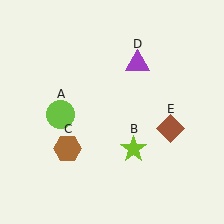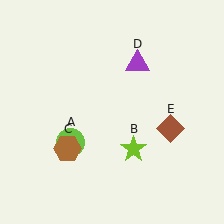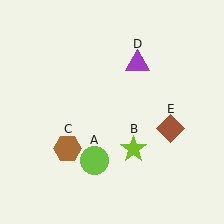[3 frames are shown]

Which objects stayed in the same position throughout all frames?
Lime star (object B) and brown hexagon (object C) and purple triangle (object D) and brown diamond (object E) remained stationary.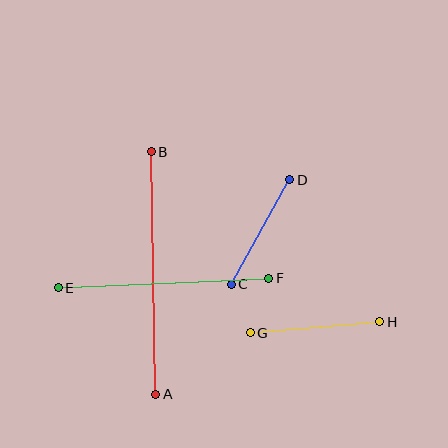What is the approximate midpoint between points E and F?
The midpoint is at approximately (164, 283) pixels.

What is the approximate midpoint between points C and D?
The midpoint is at approximately (261, 232) pixels.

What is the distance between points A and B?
The distance is approximately 242 pixels.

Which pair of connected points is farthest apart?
Points A and B are farthest apart.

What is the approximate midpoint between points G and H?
The midpoint is at approximately (315, 327) pixels.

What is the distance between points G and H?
The distance is approximately 130 pixels.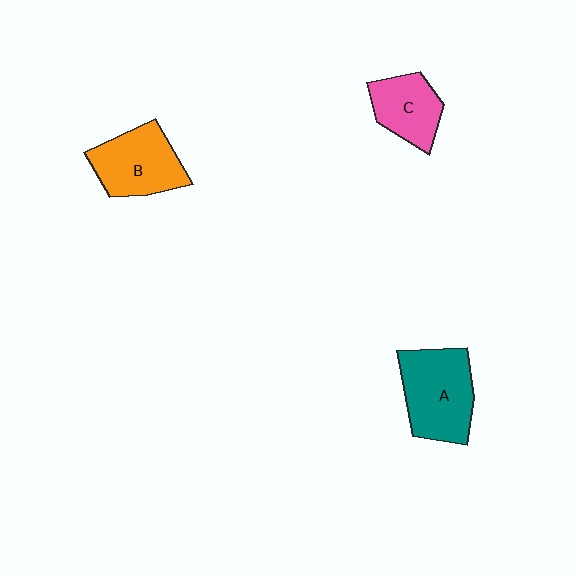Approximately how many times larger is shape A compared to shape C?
Approximately 1.5 times.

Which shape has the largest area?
Shape A (teal).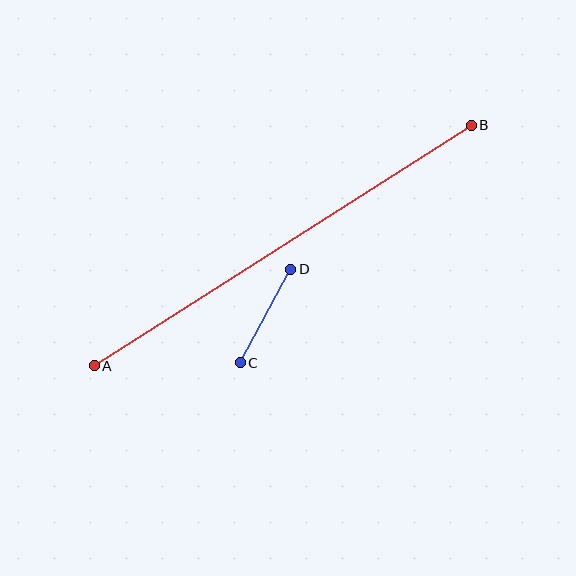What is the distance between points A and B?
The distance is approximately 447 pixels.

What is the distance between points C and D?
The distance is approximately 106 pixels.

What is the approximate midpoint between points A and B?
The midpoint is at approximately (283, 245) pixels.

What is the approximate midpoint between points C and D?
The midpoint is at approximately (265, 316) pixels.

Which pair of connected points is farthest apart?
Points A and B are farthest apart.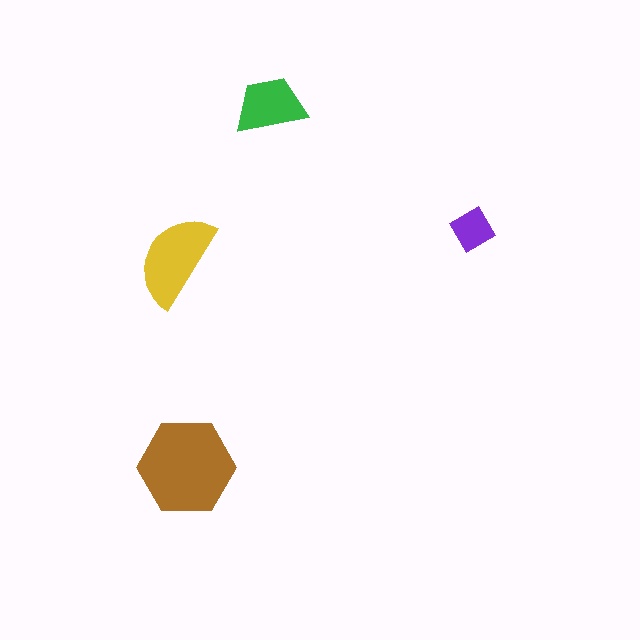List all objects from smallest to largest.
The purple diamond, the green trapezoid, the yellow semicircle, the brown hexagon.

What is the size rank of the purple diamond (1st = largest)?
4th.